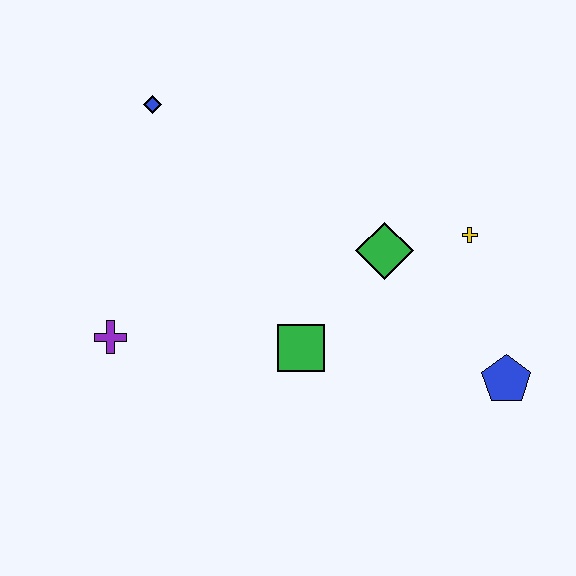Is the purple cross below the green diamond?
Yes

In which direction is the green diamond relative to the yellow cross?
The green diamond is to the left of the yellow cross.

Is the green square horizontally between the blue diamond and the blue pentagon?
Yes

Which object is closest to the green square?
The green diamond is closest to the green square.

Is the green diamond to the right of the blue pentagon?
No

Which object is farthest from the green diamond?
The purple cross is farthest from the green diamond.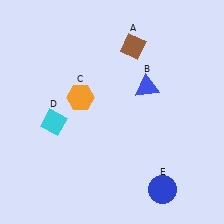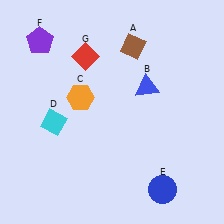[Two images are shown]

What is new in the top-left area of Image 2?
A red diamond (G) was added in the top-left area of Image 2.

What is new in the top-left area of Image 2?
A purple pentagon (F) was added in the top-left area of Image 2.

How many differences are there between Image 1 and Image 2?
There are 2 differences between the two images.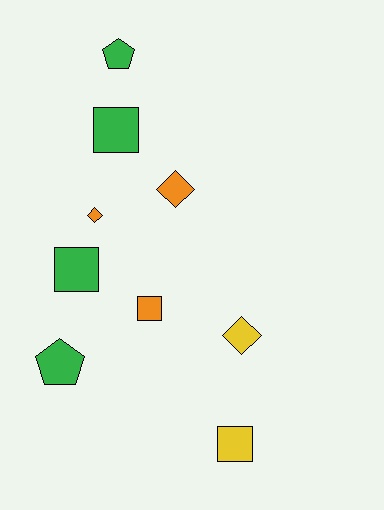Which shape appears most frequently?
Square, with 4 objects.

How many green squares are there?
There are 2 green squares.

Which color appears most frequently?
Green, with 4 objects.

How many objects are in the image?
There are 9 objects.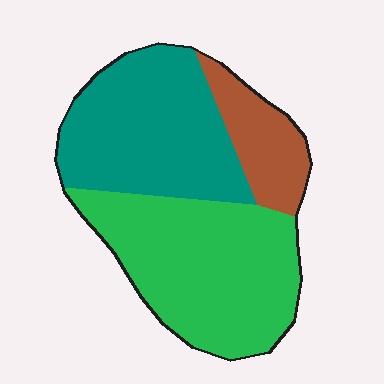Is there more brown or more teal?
Teal.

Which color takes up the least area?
Brown, at roughly 15%.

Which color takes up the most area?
Green, at roughly 45%.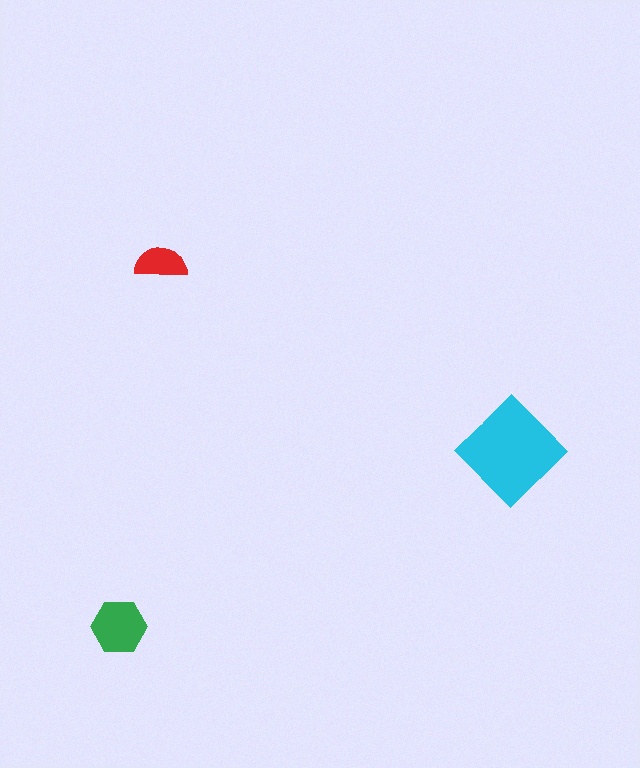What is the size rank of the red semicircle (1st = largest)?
3rd.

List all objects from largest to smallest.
The cyan diamond, the green hexagon, the red semicircle.